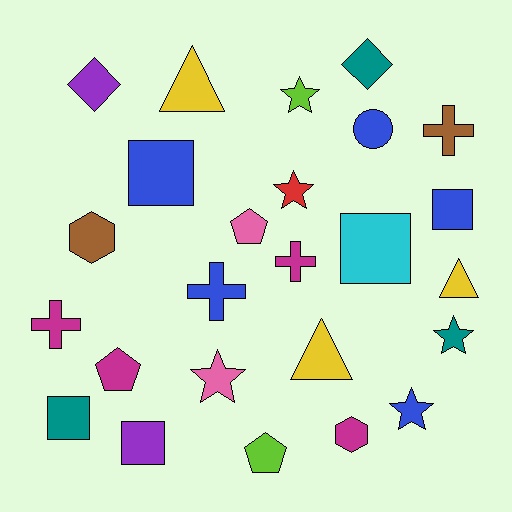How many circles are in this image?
There is 1 circle.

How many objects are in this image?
There are 25 objects.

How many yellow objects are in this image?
There are 3 yellow objects.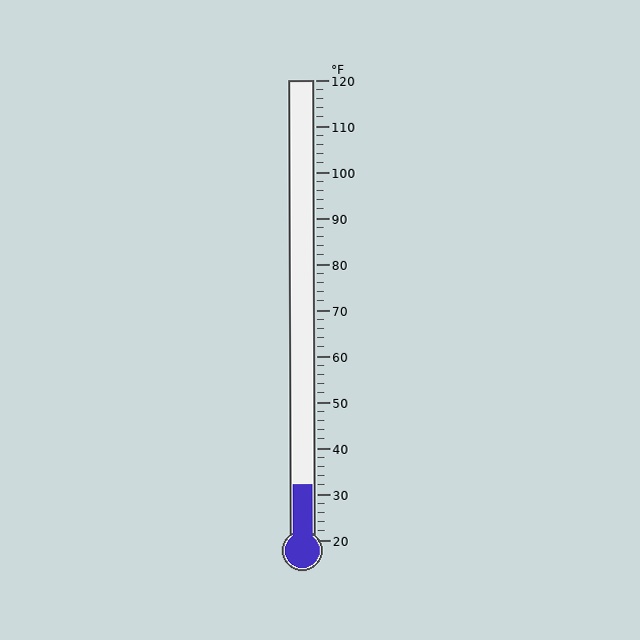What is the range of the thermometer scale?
The thermometer scale ranges from 20°F to 120°F.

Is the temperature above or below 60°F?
The temperature is below 60°F.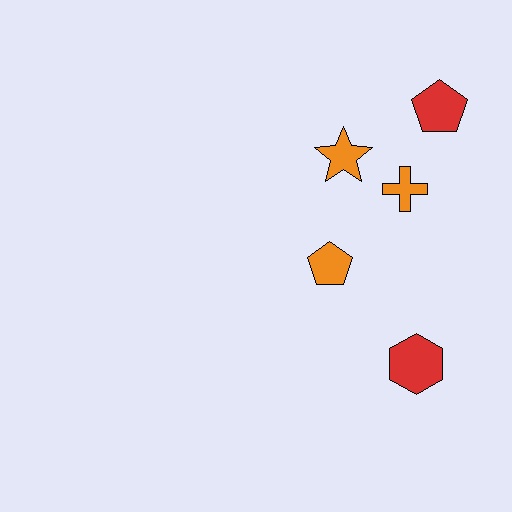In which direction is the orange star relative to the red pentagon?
The orange star is to the left of the red pentagon.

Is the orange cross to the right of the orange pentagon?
Yes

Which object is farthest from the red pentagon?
The red hexagon is farthest from the red pentagon.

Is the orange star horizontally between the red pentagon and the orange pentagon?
Yes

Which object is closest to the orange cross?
The orange star is closest to the orange cross.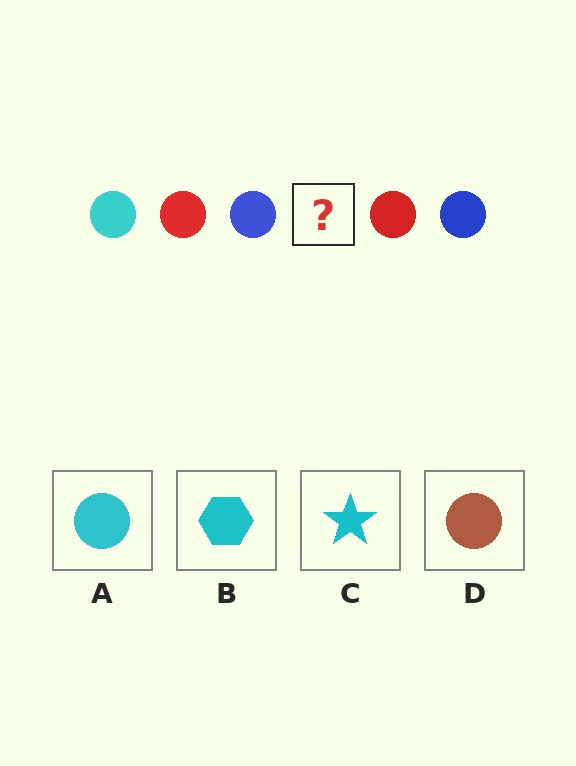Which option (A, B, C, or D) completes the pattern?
A.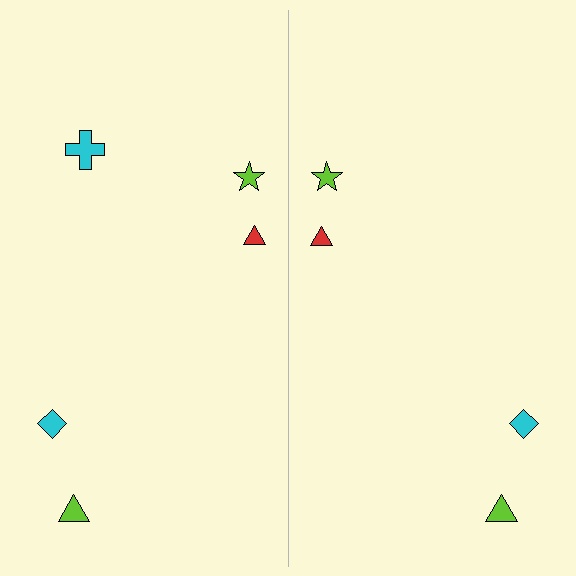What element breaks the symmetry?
A cyan cross is missing from the right side.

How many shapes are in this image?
There are 9 shapes in this image.